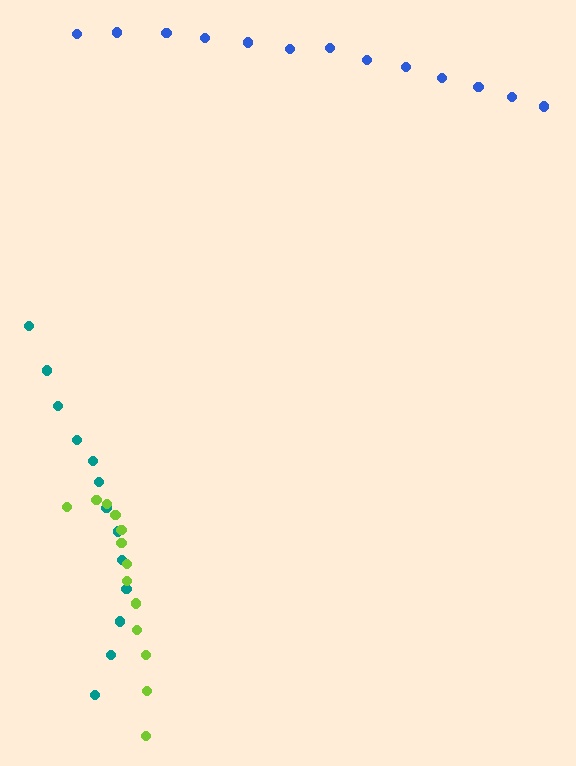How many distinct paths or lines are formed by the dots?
There are 3 distinct paths.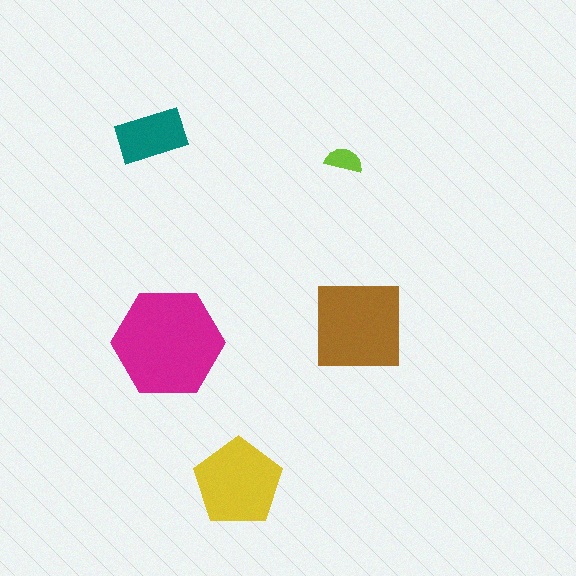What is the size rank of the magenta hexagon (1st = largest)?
1st.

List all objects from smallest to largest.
The lime semicircle, the teal rectangle, the yellow pentagon, the brown square, the magenta hexagon.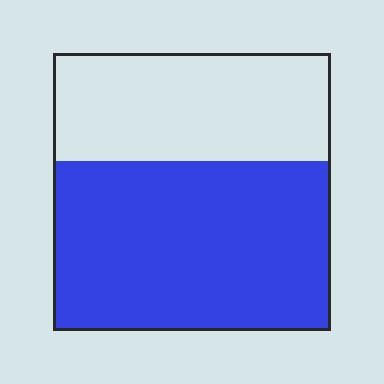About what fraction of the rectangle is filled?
About three fifths (3/5).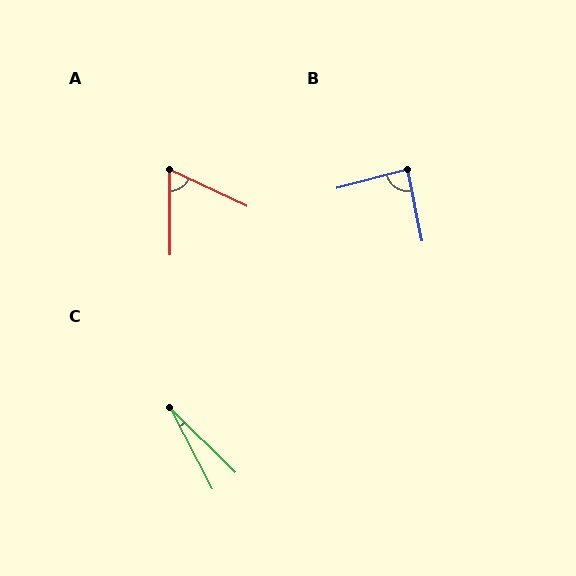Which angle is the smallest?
C, at approximately 18 degrees.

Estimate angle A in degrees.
Approximately 65 degrees.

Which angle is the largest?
B, at approximately 87 degrees.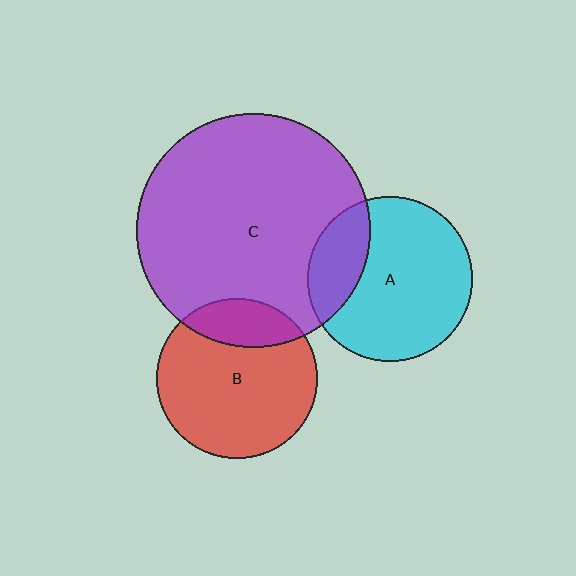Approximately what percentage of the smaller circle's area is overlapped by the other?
Approximately 25%.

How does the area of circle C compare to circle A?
Approximately 2.0 times.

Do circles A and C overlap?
Yes.